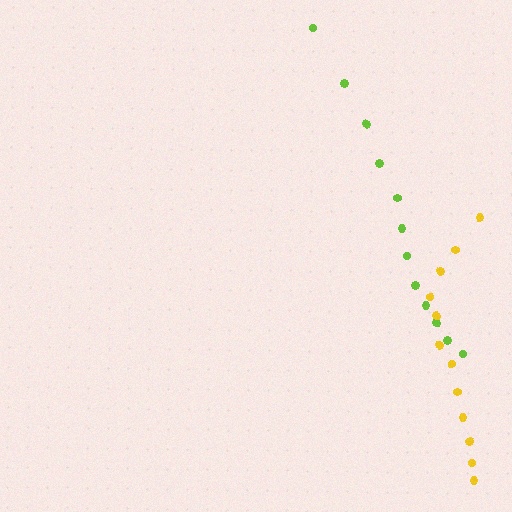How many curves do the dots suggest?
There are 2 distinct paths.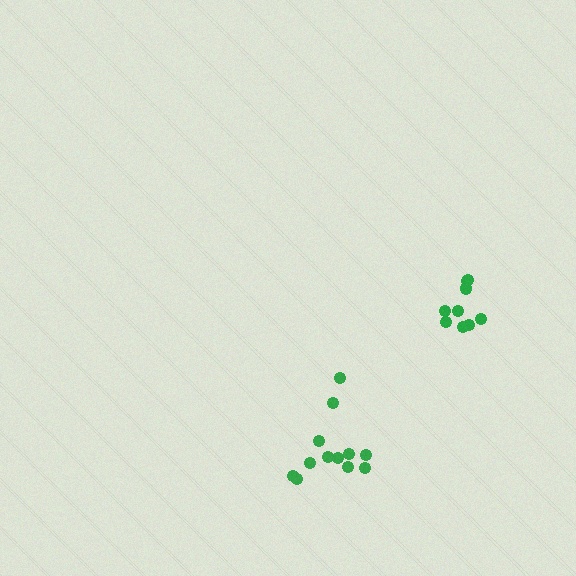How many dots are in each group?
Group 1: 9 dots, Group 2: 12 dots (21 total).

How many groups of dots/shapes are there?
There are 2 groups.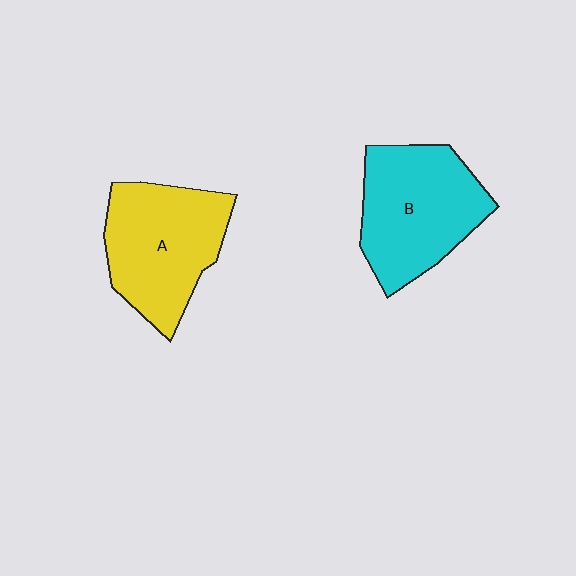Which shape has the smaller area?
Shape A (yellow).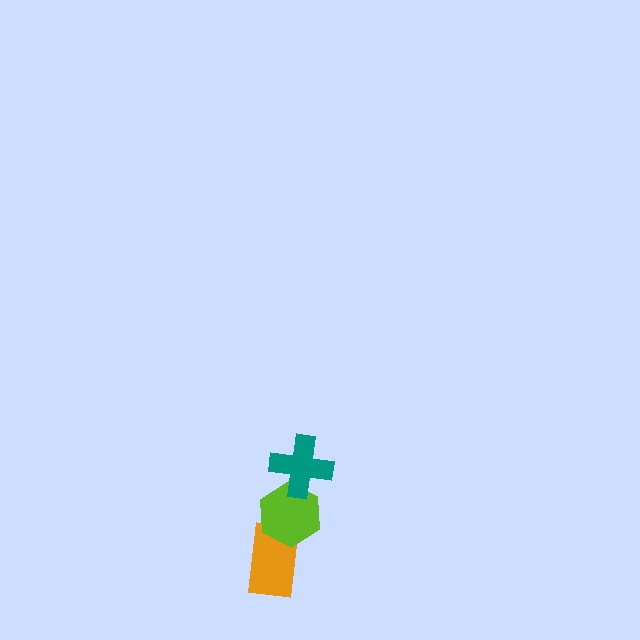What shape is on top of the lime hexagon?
The teal cross is on top of the lime hexagon.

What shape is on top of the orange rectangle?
The lime hexagon is on top of the orange rectangle.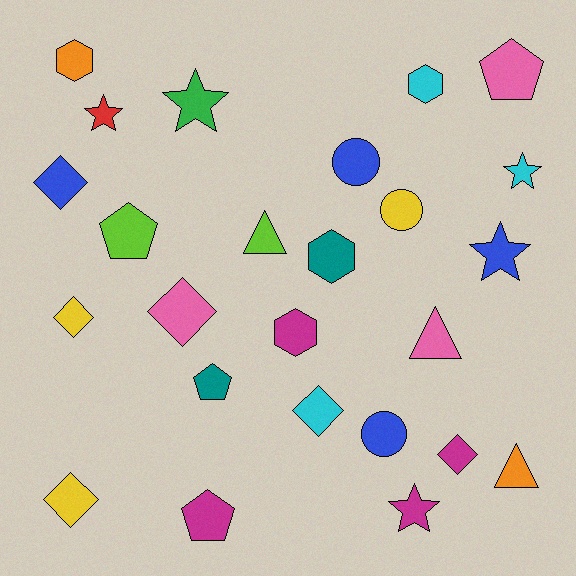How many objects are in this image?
There are 25 objects.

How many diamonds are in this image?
There are 6 diamonds.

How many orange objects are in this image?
There are 2 orange objects.